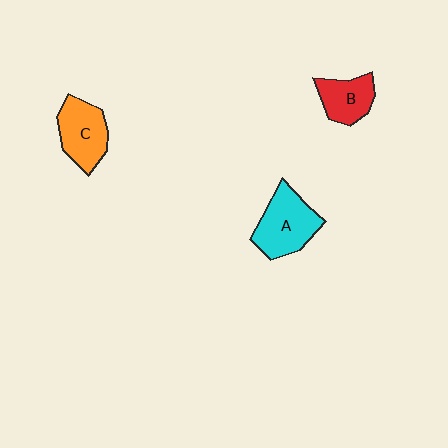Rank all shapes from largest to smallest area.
From largest to smallest: A (cyan), C (orange), B (red).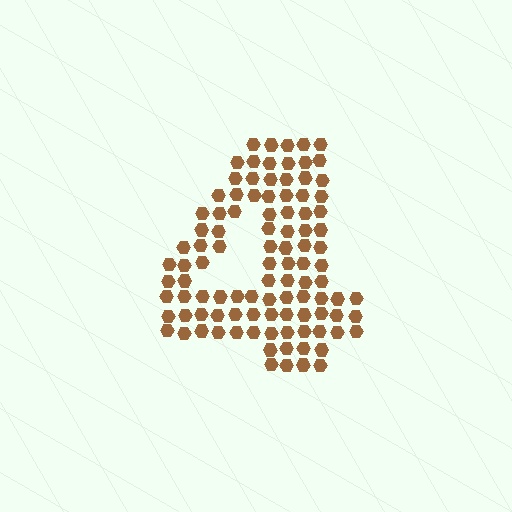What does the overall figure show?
The overall figure shows the digit 4.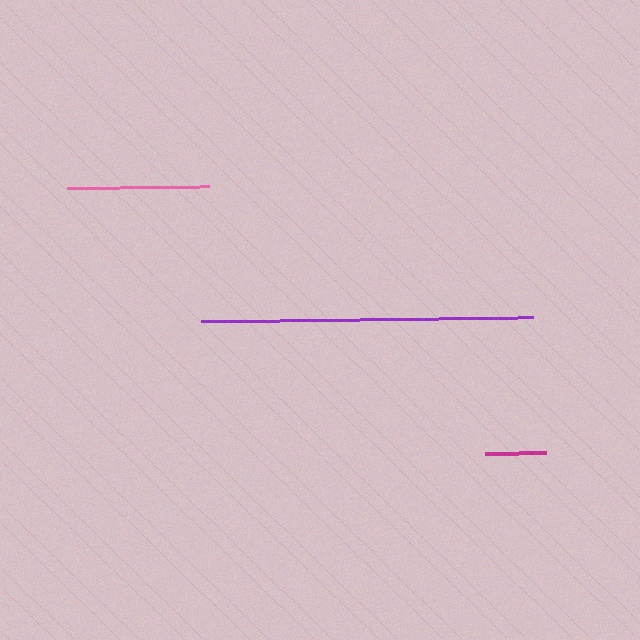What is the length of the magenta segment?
The magenta segment is approximately 61 pixels long.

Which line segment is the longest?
The purple line is the longest at approximately 332 pixels.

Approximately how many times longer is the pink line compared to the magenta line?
The pink line is approximately 2.3 times the length of the magenta line.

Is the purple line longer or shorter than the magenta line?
The purple line is longer than the magenta line.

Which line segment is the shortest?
The magenta line is the shortest at approximately 61 pixels.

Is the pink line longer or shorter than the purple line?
The purple line is longer than the pink line.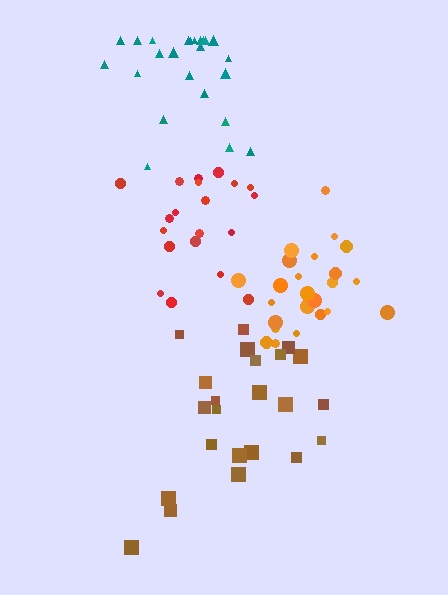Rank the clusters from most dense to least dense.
teal, orange, red, brown.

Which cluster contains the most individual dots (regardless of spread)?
Teal (24).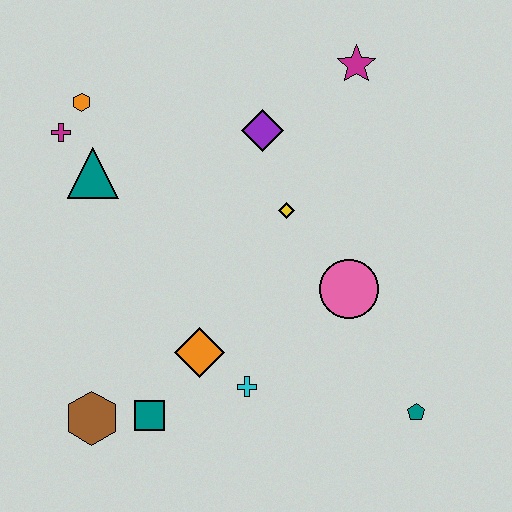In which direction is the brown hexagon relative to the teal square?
The brown hexagon is to the left of the teal square.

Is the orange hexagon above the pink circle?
Yes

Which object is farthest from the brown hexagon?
The magenta star is farthest from the brown hexagon.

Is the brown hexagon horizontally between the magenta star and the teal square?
No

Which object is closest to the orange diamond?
The cyan cross is closest to the orange diamond.